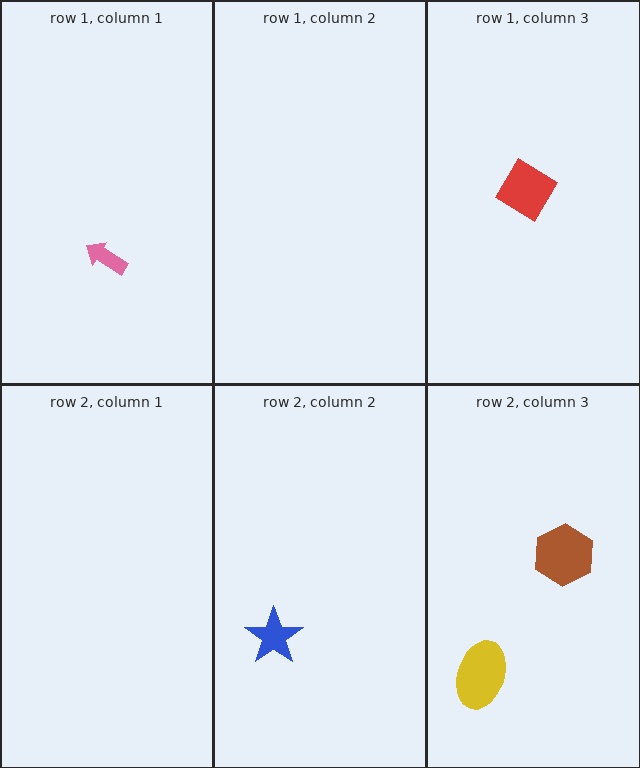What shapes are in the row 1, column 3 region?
The red diamond.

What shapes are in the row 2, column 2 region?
The blue star.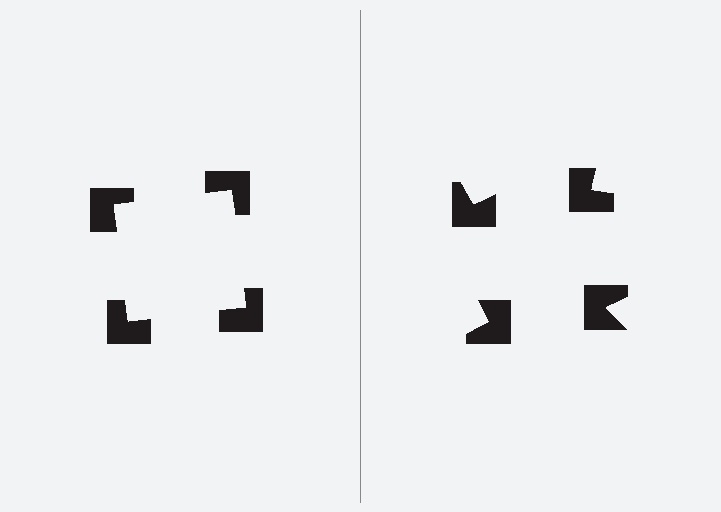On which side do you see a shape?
An illusory square appears on the left side. On the right side the wedge cuts are rotated, so no coherent shape forms.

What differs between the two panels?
The notched squares are positioned identically on both sides; only the wedge orientations differ. On the left they align to a square; on the right they are misaligned.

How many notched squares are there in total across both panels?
8 — 4 on each side.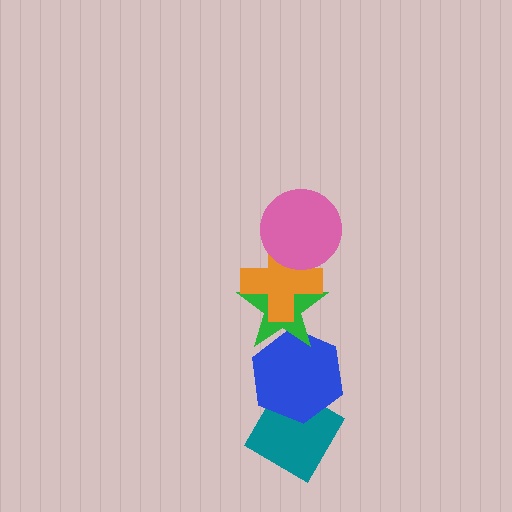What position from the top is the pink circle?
The pink circle is 1st from the top.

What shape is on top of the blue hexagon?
The green star is on top of the blue hexagon.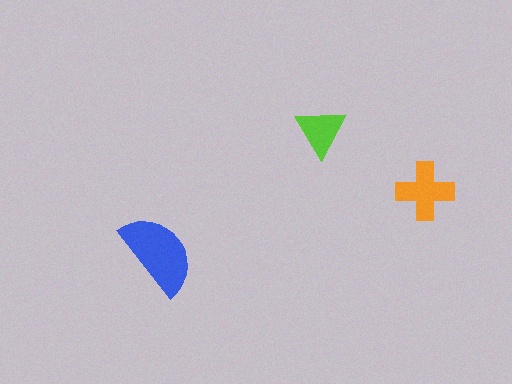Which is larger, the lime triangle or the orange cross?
The orange cross.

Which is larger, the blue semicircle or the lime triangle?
The blue semicircle.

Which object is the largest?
The blue semicircle.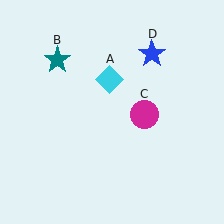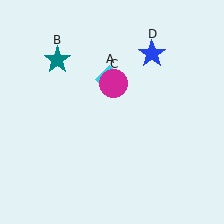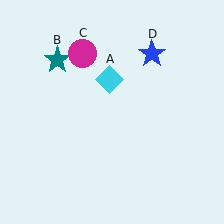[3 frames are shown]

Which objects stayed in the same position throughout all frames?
Cyan diamond (object A) and teal star (object B) and blue star (object D) remained stationary.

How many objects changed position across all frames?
1 object changed position: magenta circle (object C).